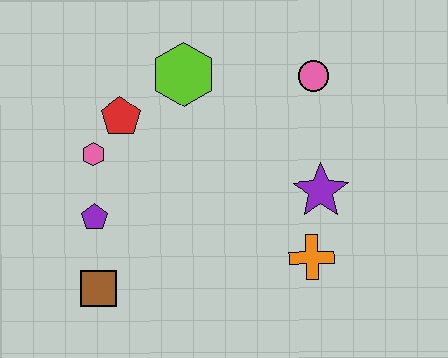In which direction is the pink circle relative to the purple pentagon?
The pink circle is to the right of the purple pentagon.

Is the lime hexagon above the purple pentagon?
Yes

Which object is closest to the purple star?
The orange cross is closest to the purple star.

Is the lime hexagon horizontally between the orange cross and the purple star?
No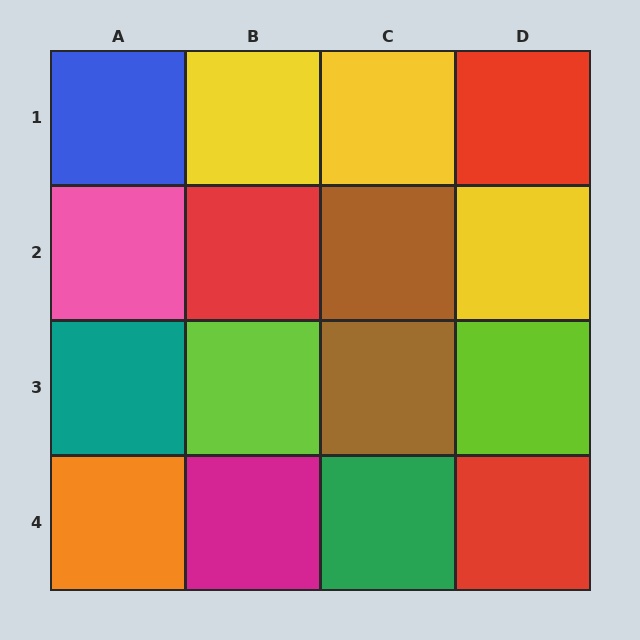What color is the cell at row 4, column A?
Orange.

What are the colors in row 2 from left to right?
Pink, red, brown, yellow.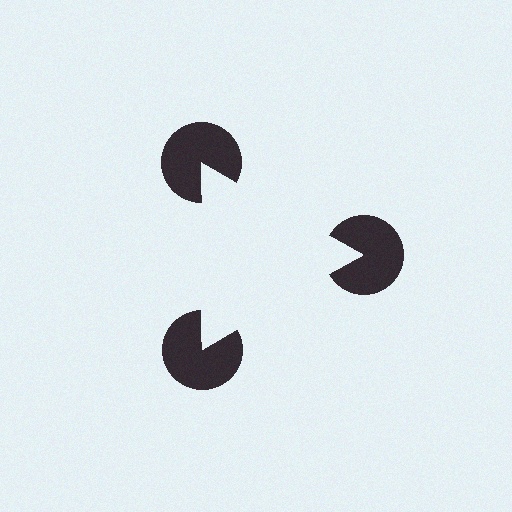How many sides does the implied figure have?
3 sides.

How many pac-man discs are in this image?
There are 3 — one at each vertex of the illusory triangle.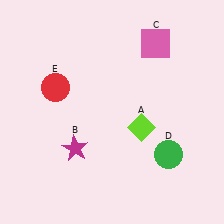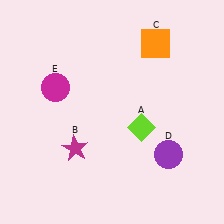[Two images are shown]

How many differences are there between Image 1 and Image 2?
There are 3 differences between the two images.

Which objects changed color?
C changed from pink to orange. D changed from green to purple. E changed from red to magenta.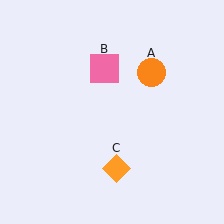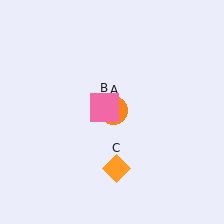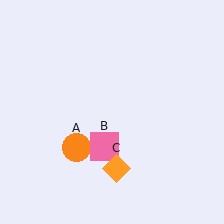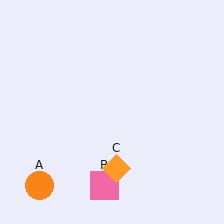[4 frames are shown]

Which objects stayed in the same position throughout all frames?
Orange diamond (object C) remained stationary.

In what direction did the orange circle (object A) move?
The orange circle (object A) moved down and to the left.